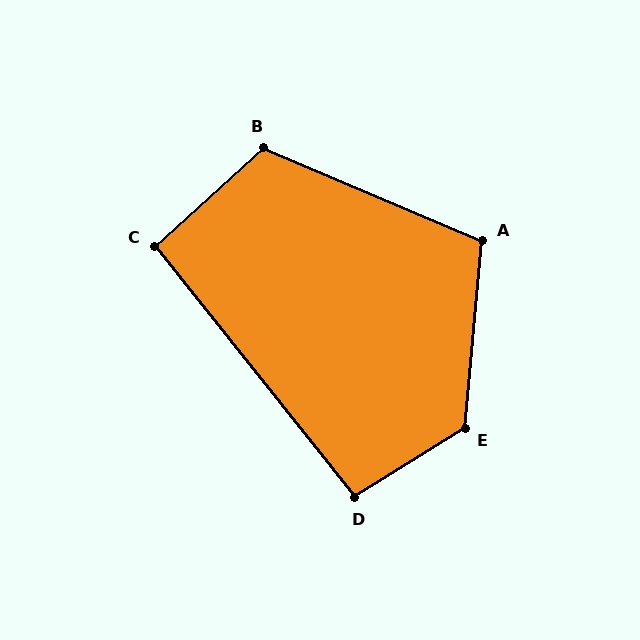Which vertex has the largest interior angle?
E, at approximately 127 degrees.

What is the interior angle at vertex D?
Approximately 96 degrees (obtuse).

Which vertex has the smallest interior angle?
C, at approximately 94 degrees.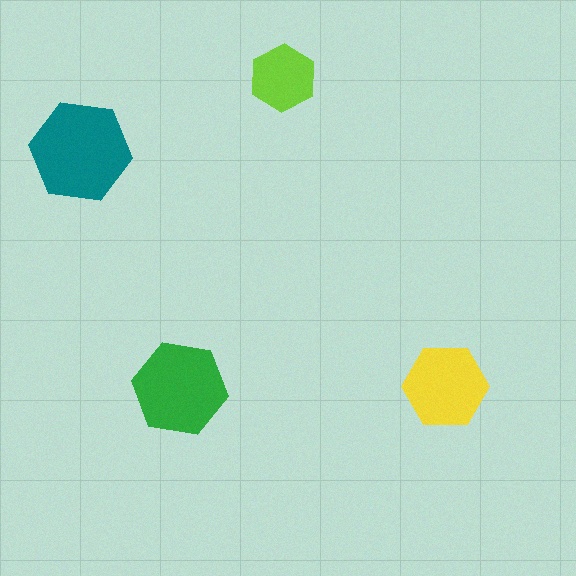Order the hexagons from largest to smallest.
the teal one, the green one, the yellow one, the lime one.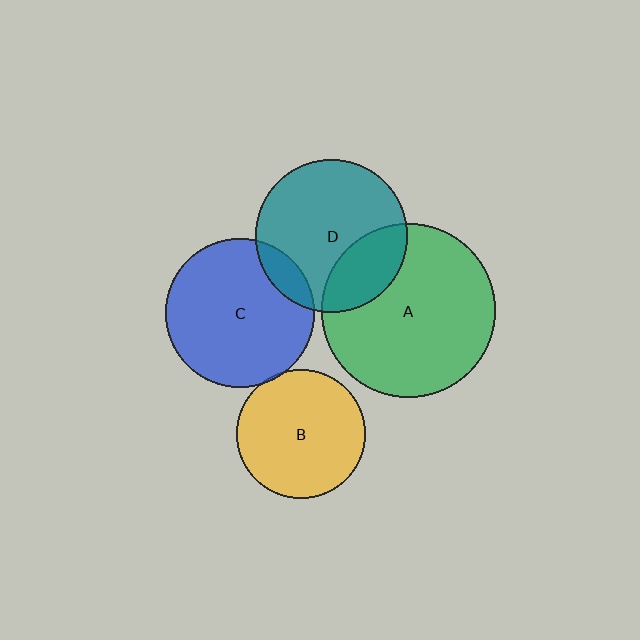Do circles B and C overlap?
Yes.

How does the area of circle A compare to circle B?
Approximately 1.8 times.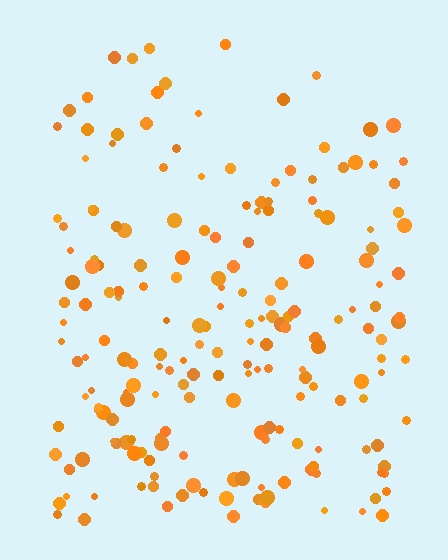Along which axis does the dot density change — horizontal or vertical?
Vertical.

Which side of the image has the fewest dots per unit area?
The top.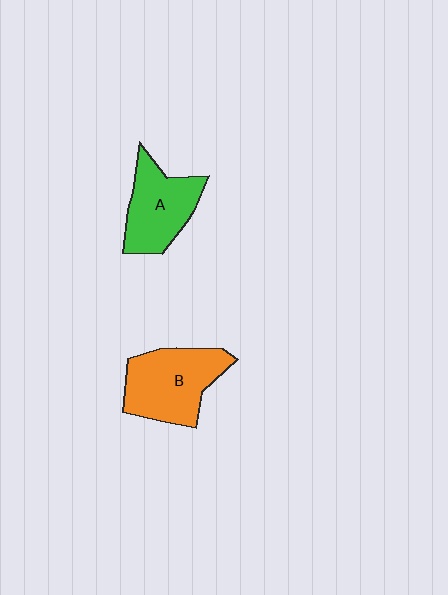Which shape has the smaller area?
Shape A (green).